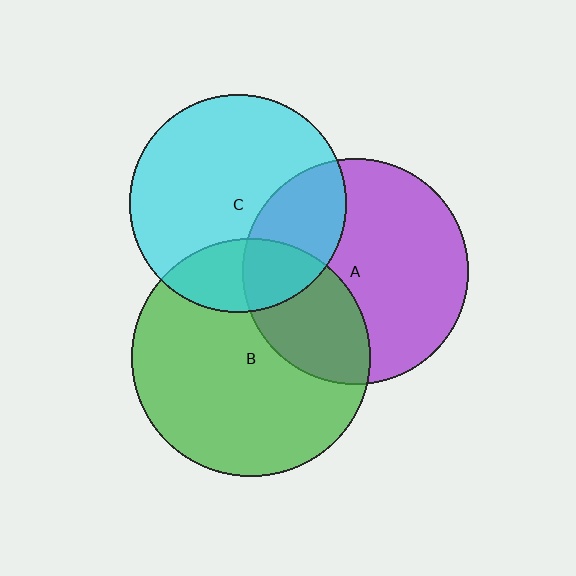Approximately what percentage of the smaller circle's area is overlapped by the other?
Approximately 30%.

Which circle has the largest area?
Circle B (green).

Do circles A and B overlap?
Yes.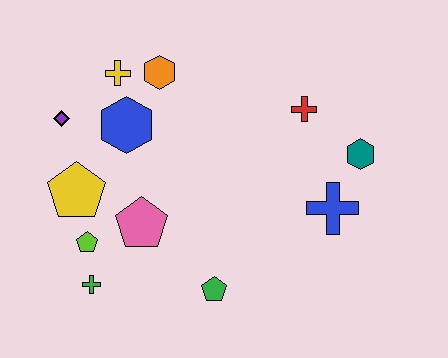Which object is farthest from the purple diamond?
The teal hexagon is farthest from the purple diamond.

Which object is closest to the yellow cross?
The orange hexagon is closest to the yellow cross.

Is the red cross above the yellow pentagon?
Yes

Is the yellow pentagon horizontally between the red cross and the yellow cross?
No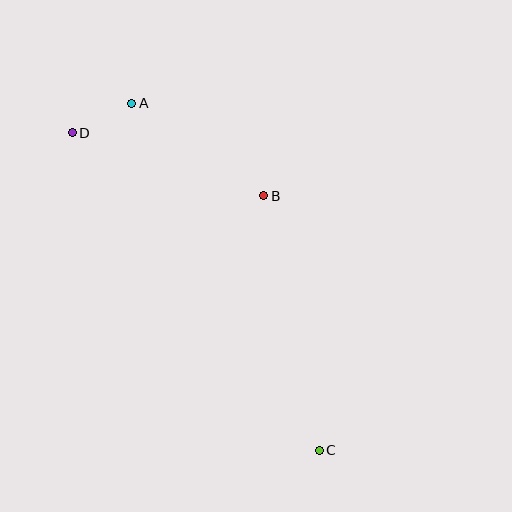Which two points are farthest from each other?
Points C and D are farthest from each other.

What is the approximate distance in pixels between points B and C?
The distance between B and C is approximately 260 pixels.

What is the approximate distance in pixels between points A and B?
The distance between A and B is approximately 161 pixels.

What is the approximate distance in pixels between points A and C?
The distance between A and C is approximately 394 pixels.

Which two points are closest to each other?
Points A and D are closest to each other.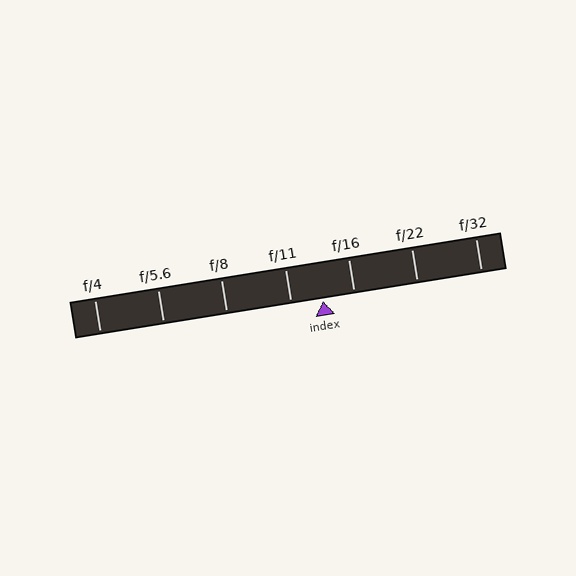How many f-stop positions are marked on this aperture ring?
There are 7 f-stop positions marked.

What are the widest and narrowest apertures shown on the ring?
The widest aperture shown is f/4 and the narrowest is f/32.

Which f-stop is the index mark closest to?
The index mark is closest to f/16.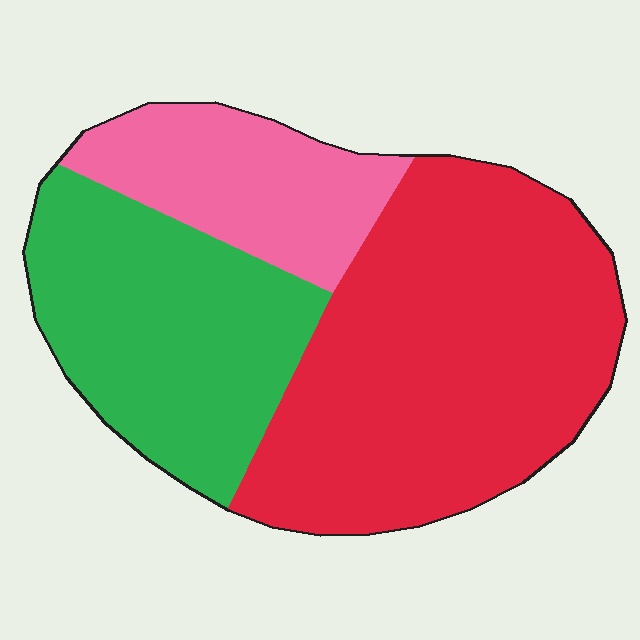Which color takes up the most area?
Red, at roughly 50%.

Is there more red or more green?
Red.